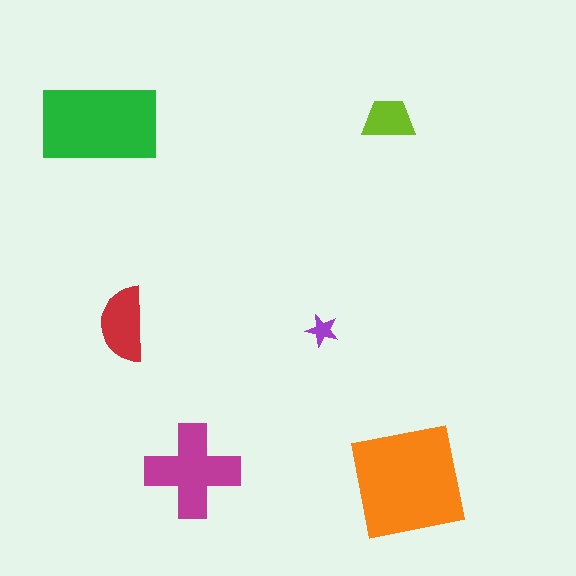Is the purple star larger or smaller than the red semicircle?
Smaller.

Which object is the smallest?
The purple star.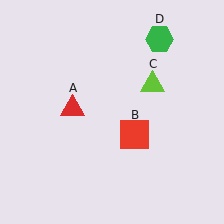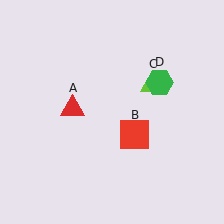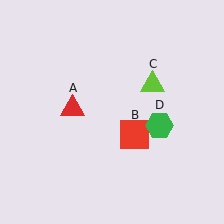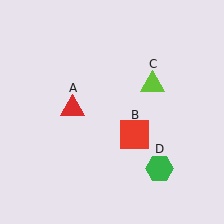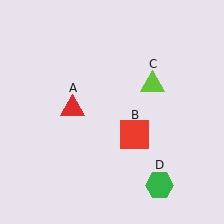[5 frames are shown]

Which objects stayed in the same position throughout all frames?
Red triangle (object A) and red square (object B) and lime triangle (object C) remained stationary.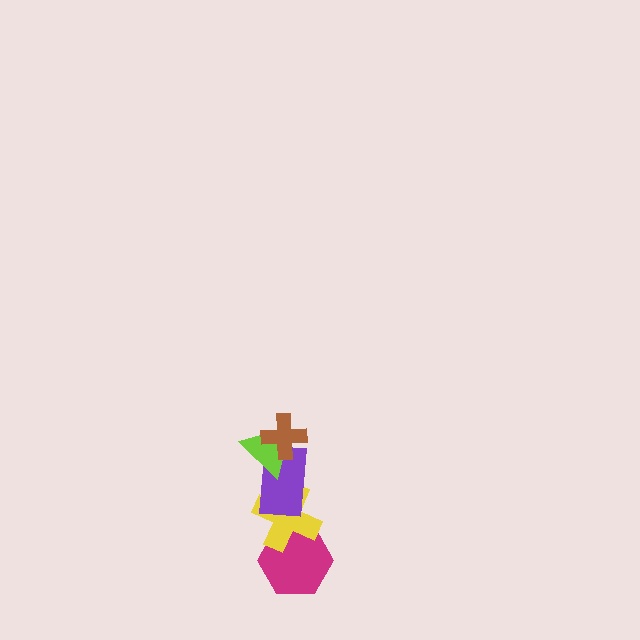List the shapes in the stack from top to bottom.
From top to bottom: the brown cross, the lime triangle, the purple rectangle, the yellow cross, the magenta hexagon.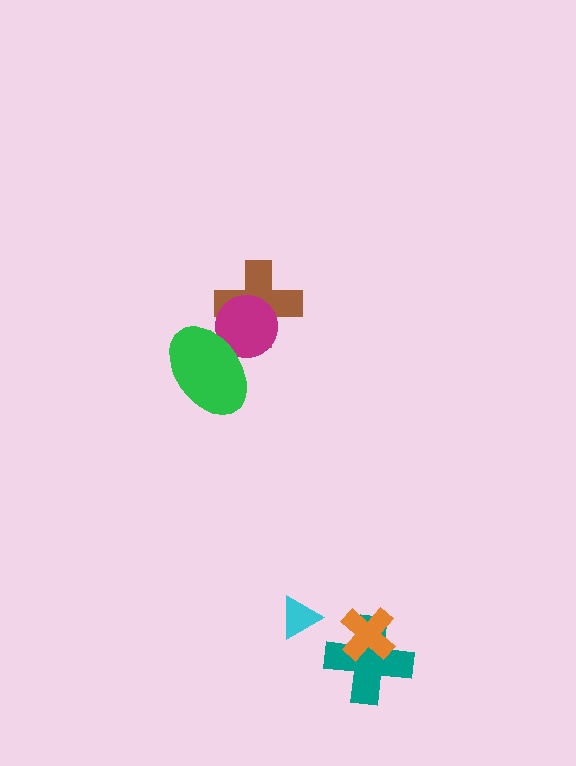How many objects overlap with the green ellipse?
1 object overlaps with the green ellipse.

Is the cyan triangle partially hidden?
No, no other shape covers it.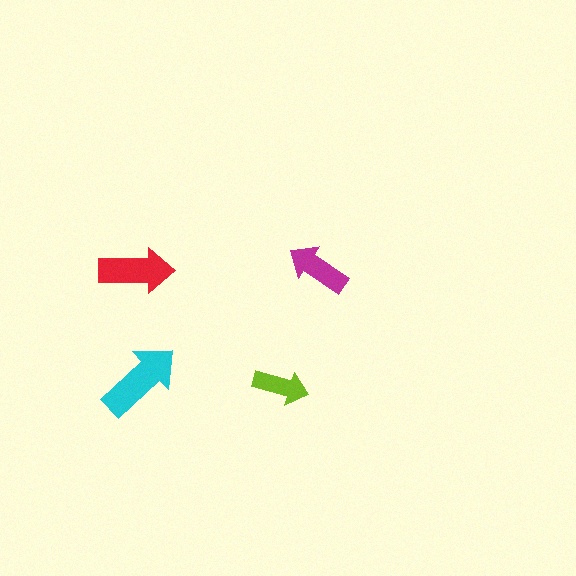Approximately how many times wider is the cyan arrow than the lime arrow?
About 1.5 times wider.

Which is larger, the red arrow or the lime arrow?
The red one.